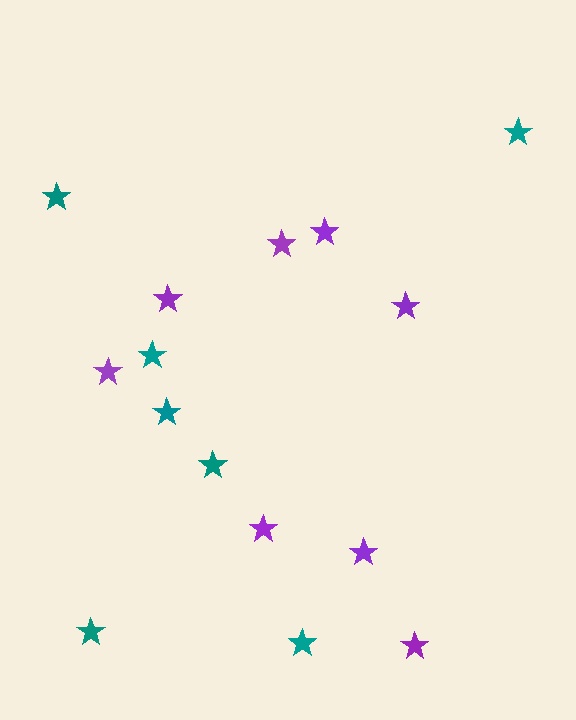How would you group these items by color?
There are 2 groups: one group of purple stars (8) and one group of teal stars (7).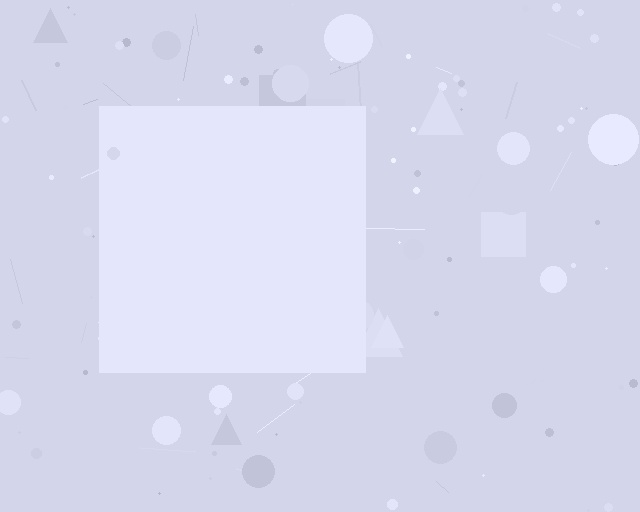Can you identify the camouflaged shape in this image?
The camouflaged shape is a square.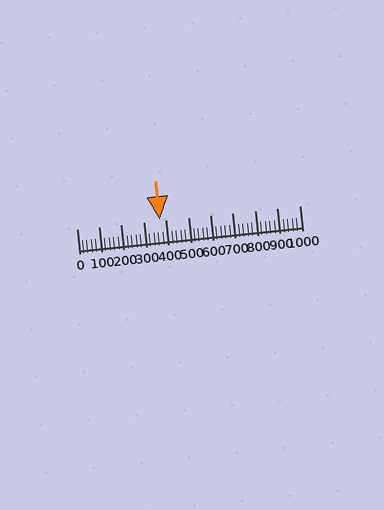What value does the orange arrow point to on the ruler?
The orange arrow points to approximately 374.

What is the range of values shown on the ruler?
The ruler shows values from 0 to 1000.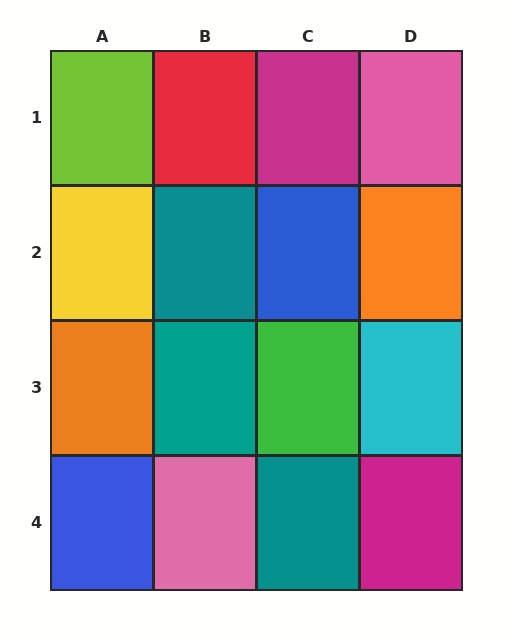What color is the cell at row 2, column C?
Blue.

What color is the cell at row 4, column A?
Blue.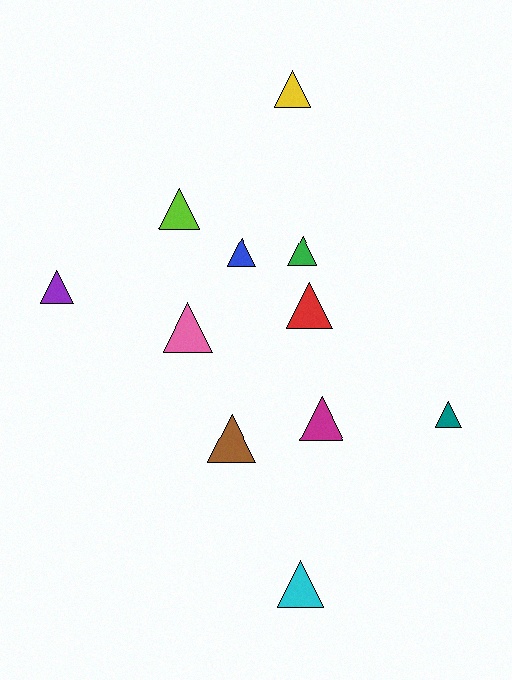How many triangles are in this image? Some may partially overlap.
There are 11 triangles.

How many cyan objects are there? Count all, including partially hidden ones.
There is 1 cyan object.